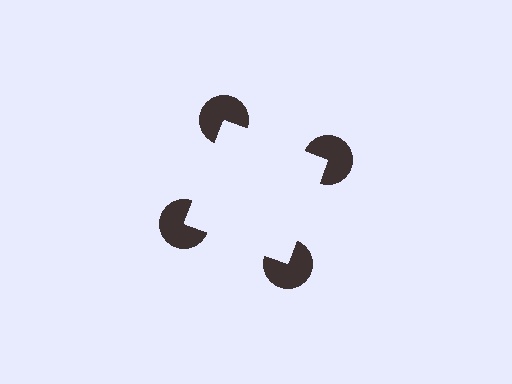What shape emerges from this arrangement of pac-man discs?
An illusory square — its edges are inferred from the aligned wedge cuts in the pac-man discs, not physically drawn.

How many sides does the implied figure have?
4 sides.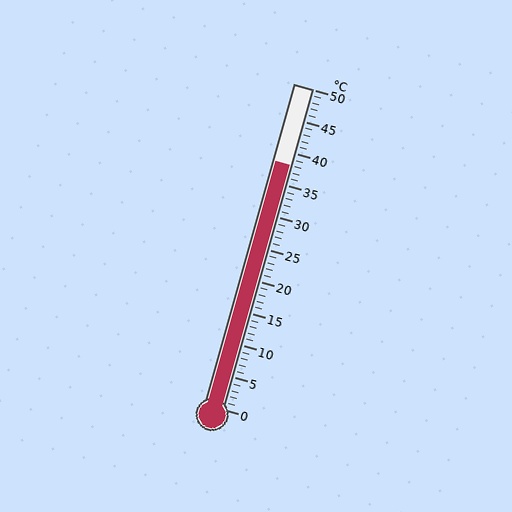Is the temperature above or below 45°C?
The temperature is below 45°C.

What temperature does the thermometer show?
The thermometer shows approximately 38°C.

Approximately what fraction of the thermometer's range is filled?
The thermometer is filled to approximately 75% of its range.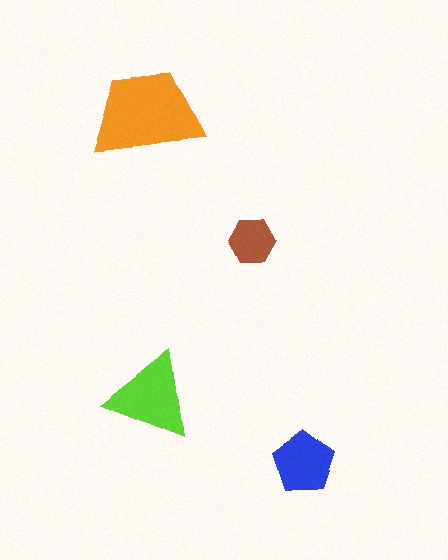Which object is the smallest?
The brown hexagon.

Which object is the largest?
The orange trapezoid.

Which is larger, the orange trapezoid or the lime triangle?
The orange trapezoid.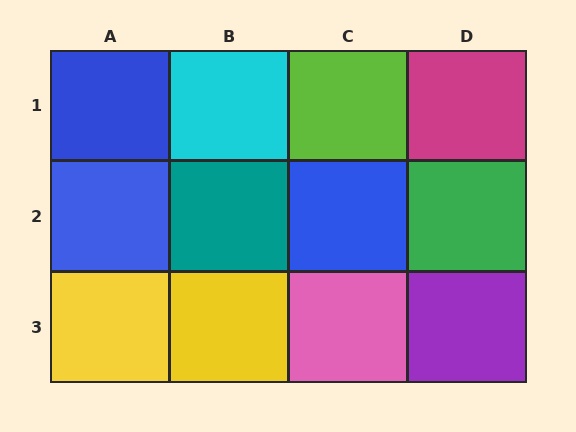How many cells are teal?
1 cell is teal.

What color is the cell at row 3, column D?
Purple.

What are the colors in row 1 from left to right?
Blue, cyan, lime, magenta.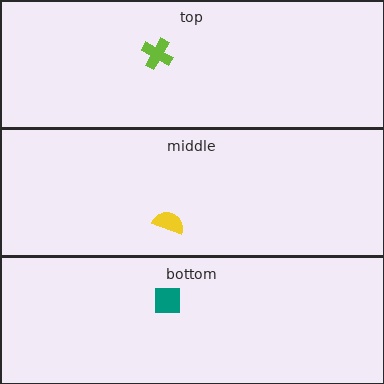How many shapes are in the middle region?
1.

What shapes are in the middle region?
The yellow semicircle.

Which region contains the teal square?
The bottom region.